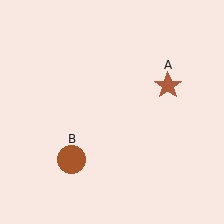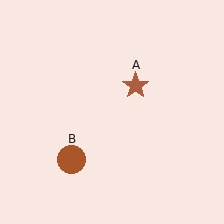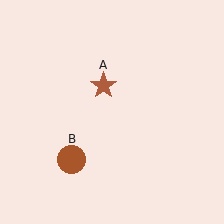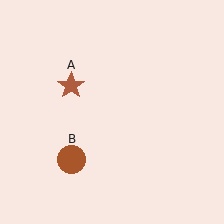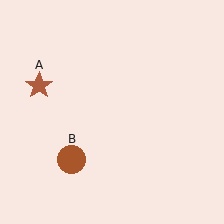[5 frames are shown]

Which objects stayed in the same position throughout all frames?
Brown circle (object B) remained stationary.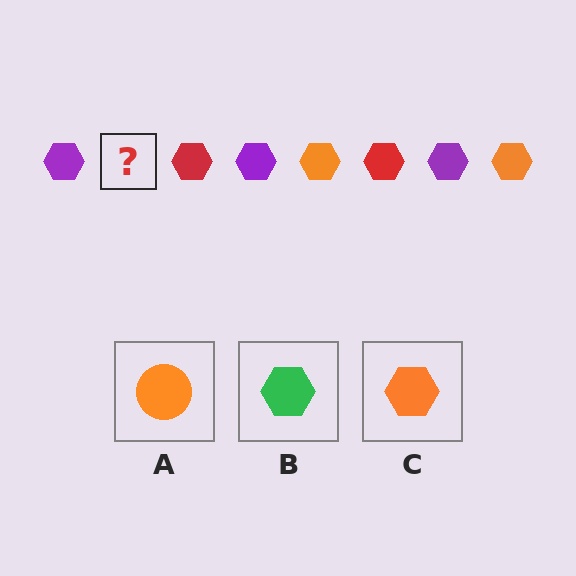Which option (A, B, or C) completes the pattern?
C.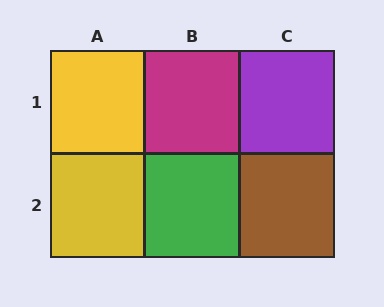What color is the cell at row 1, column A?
Yellow.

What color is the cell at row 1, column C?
Purple.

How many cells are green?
1 cell is green.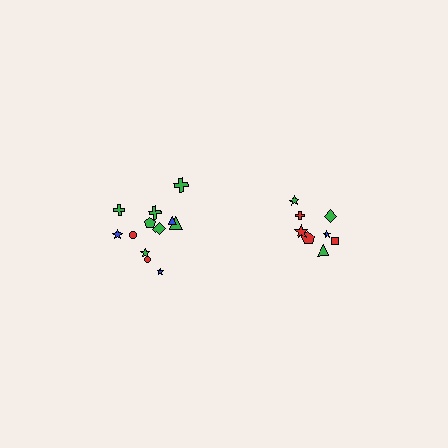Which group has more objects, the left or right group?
The left group.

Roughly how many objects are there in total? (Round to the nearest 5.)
Roughly 20 objects in total.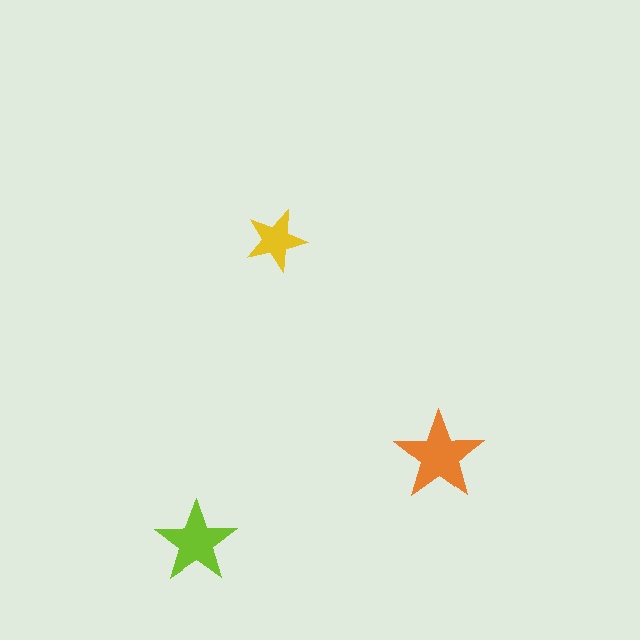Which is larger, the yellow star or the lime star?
The lime one.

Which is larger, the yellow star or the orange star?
The orange one.